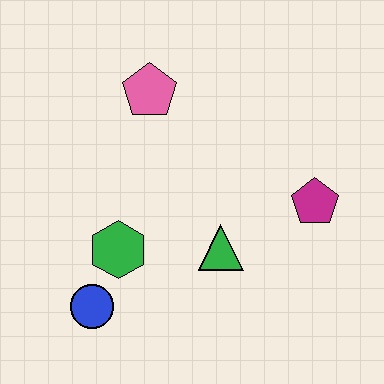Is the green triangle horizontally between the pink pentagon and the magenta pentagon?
Yes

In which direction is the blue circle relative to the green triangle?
The blue circle is to the left of the green triangle.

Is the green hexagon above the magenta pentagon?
No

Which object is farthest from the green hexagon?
The magenta pentagon is farthest from the green hexagon.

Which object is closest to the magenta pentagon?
The green triangle is closest to the magenta pentagon.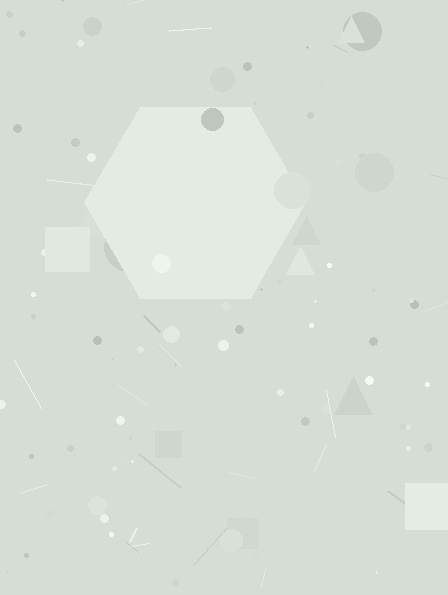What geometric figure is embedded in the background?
A hexagon is embedded in the background.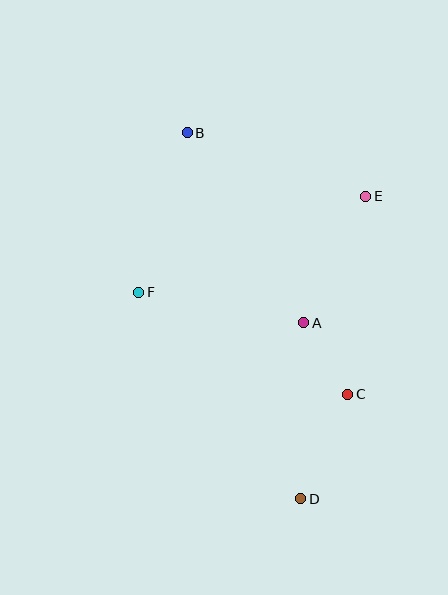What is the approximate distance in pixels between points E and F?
The distance between E and F is approximately 246 pixels.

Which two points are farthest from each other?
Points B and D are farthest from each other.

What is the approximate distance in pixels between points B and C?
The distance between B and C is approximately 307 pixels.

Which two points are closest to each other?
Points A and C are closest to each other.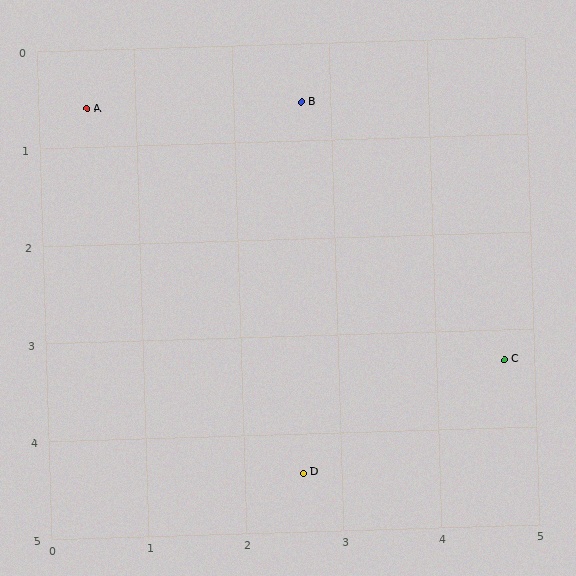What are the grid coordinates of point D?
Point D is at approximately (2.6, 4.4).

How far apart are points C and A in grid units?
Points C and A are about 5.0 grid units apart.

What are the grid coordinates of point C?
Point C is at approximately (4.7, 3.3).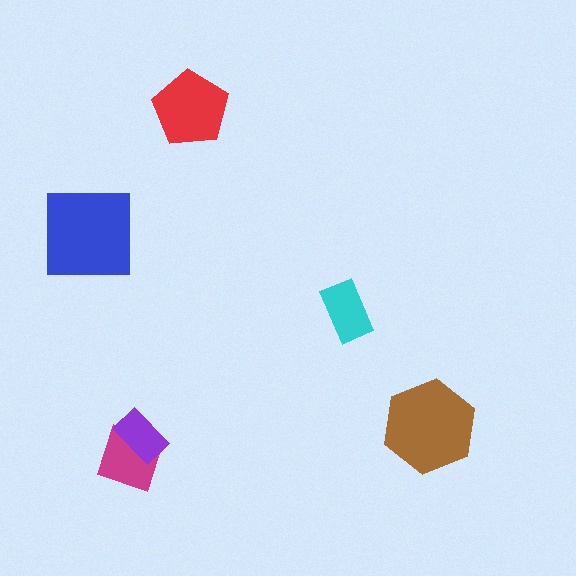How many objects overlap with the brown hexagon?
0 objects overlap with the brown hexagon.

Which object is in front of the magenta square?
The purple rectangle is in front of the magenta square.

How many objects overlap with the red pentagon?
0 objects overlap with the red pentagon.